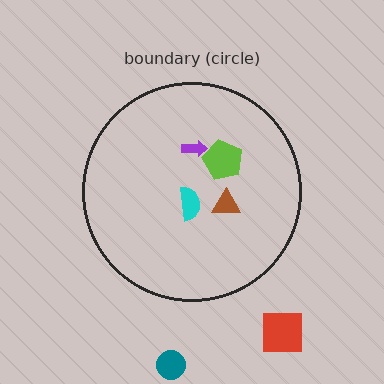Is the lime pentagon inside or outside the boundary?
Inside.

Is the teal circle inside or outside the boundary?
Outside.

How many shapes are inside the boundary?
4 inside, 2 outside.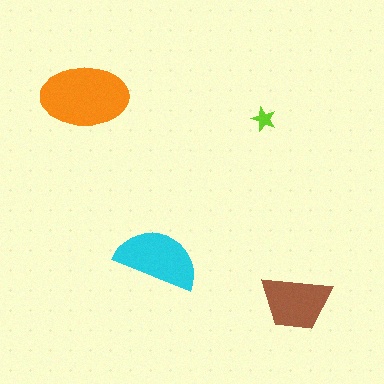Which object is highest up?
The orange ellipse is topmost.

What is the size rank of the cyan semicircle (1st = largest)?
2nd.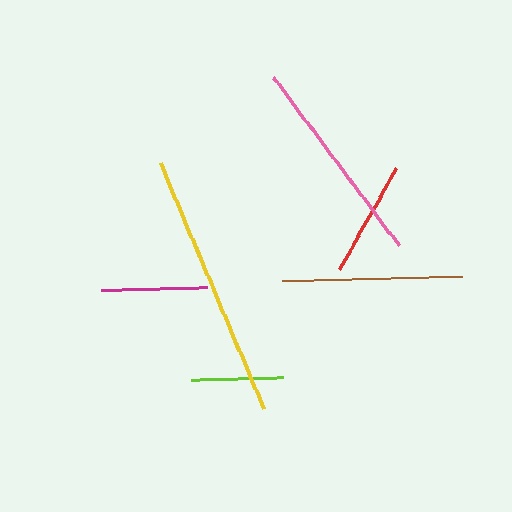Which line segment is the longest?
The yellow line is the longest at approximately 267 pixels.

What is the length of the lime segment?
The lime segment is approximately 92 pixels long.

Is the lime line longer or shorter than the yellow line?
The yellow line is longer than the lime line.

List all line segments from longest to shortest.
From longest to shortest: yellow, pink, brown, red, magenta, lime.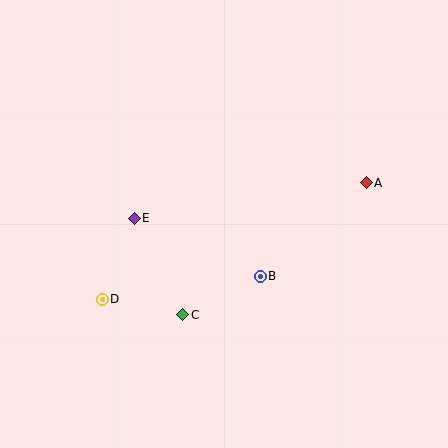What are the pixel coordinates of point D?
Point D is at (102, 299).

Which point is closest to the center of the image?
Point B at (260, 276) is closest to the center.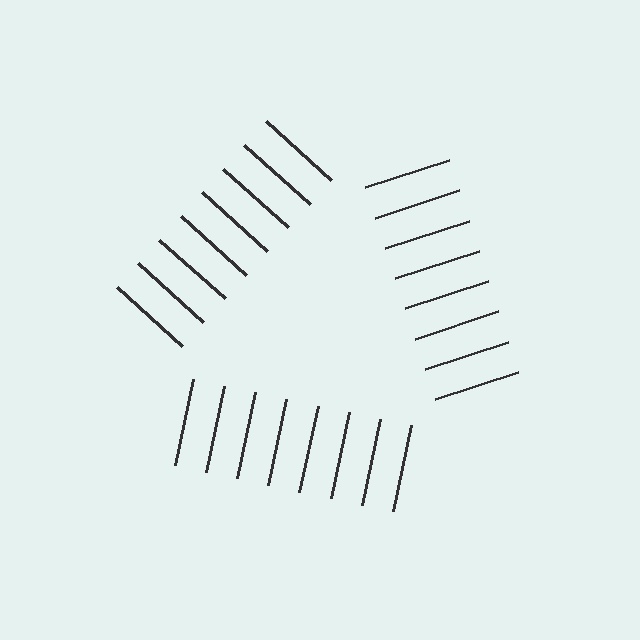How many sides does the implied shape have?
3 sides — the line-ends trace a triangle.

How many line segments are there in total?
24 — 8 along each of the 3 edges.